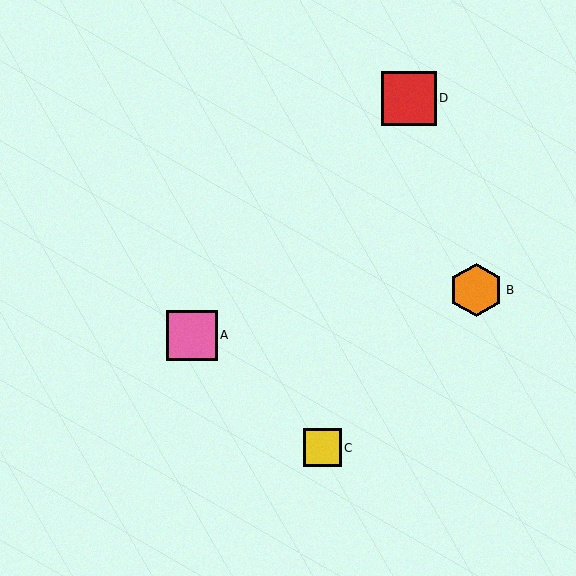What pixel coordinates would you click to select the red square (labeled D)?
Click at (409, 98) to select the red square D.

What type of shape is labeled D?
Shape D is a red square.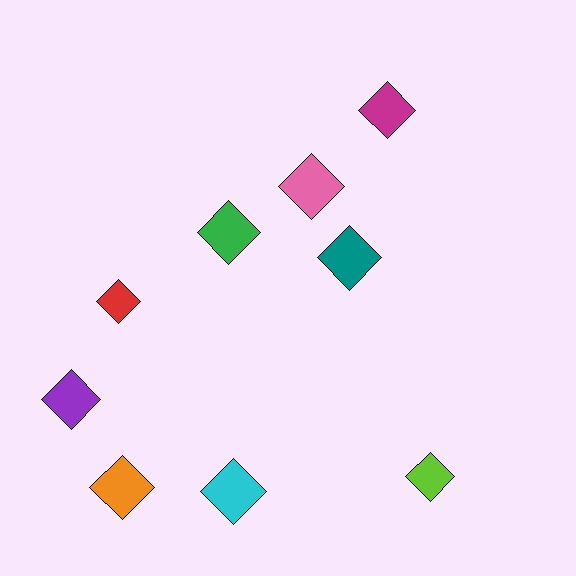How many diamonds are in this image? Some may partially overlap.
There are 9 diamonds.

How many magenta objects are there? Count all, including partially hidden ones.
There is 1 magenta object.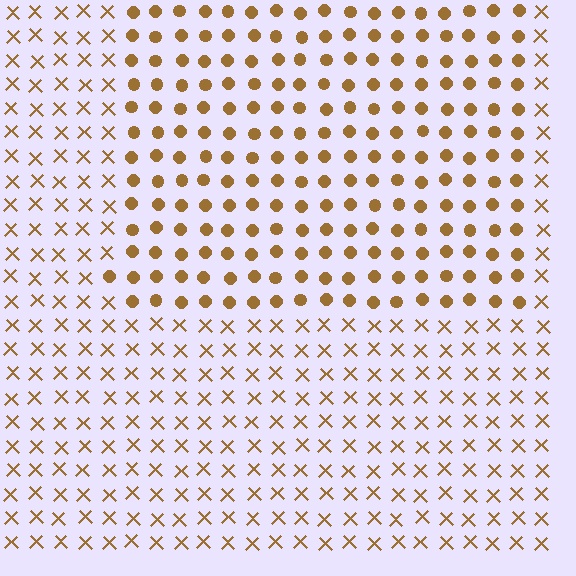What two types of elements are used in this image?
The image uses circles inside the rectangle region and X marks outside it.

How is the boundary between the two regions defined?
The boundary is defined by a change in element shape: circles inside vs. X marks outside. All elements share the same color and spacing.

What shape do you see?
I see a rectangle.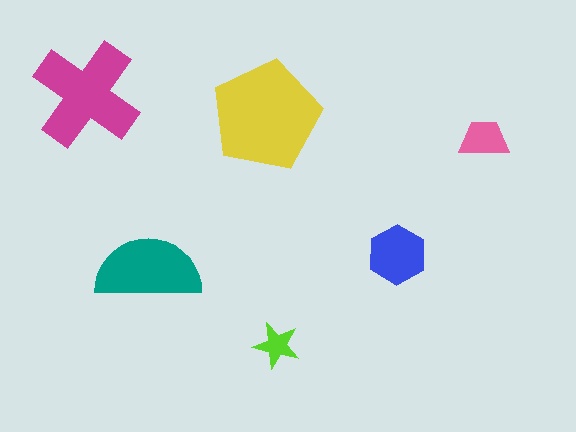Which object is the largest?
The yellow pentagon.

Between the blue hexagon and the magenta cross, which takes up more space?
The magenta cross.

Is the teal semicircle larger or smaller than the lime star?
Larger.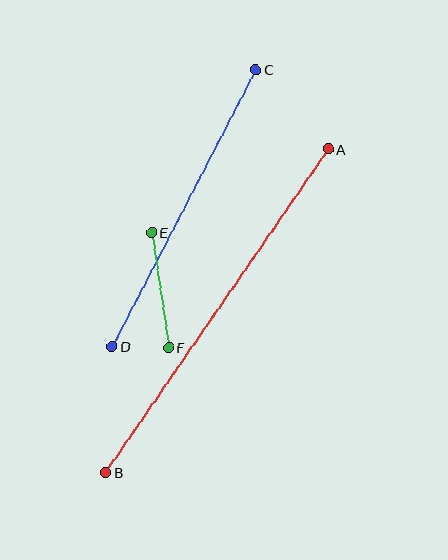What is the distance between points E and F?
The distance is approximately 116 pixels.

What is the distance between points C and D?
The distance is approximately 312 pixels.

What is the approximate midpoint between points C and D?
The midpoint is at approximately (184, 208) pixels.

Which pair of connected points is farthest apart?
Points A and B are farthest apart.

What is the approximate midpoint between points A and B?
The midpoint is at approximately (217, 311) pixels.